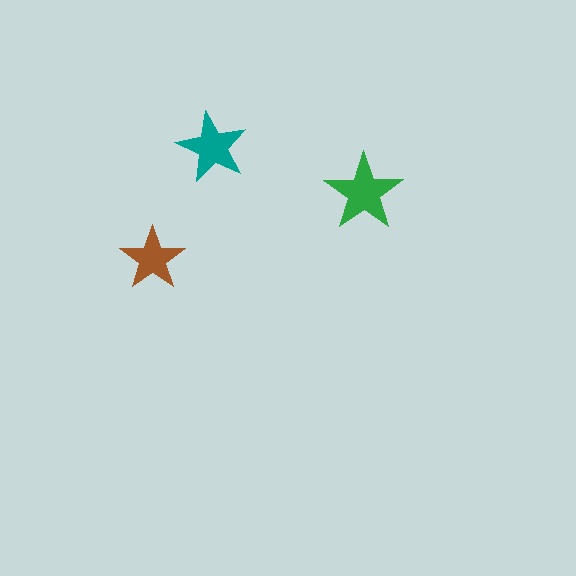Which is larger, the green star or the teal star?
The green one.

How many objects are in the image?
There are 3 objects in the image.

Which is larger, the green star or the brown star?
The green one.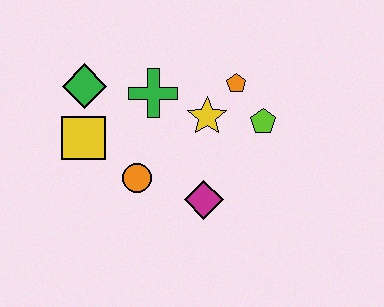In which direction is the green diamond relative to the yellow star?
The green diamond is to the left of the yellow star.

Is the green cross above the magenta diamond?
Yes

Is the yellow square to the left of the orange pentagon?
Yes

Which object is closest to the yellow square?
The green diamond is closest to the yellow square.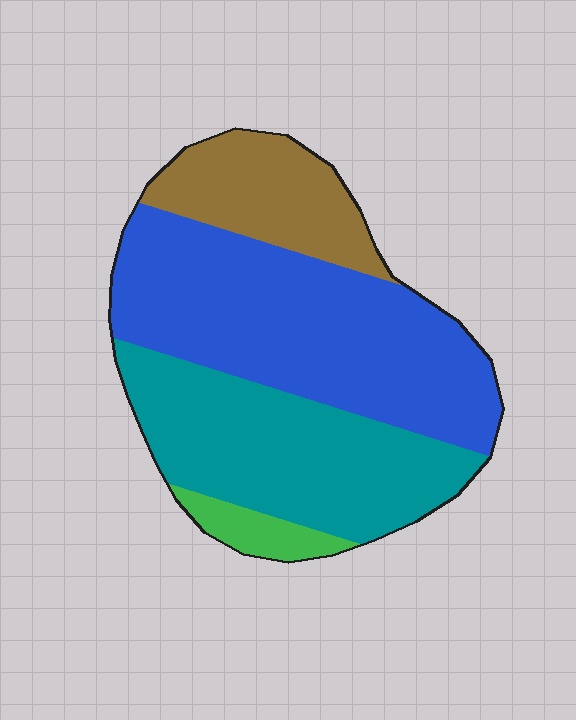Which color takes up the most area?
Blue, at roughly 45%.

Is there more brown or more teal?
Teal.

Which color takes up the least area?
Green, at roughly 5%.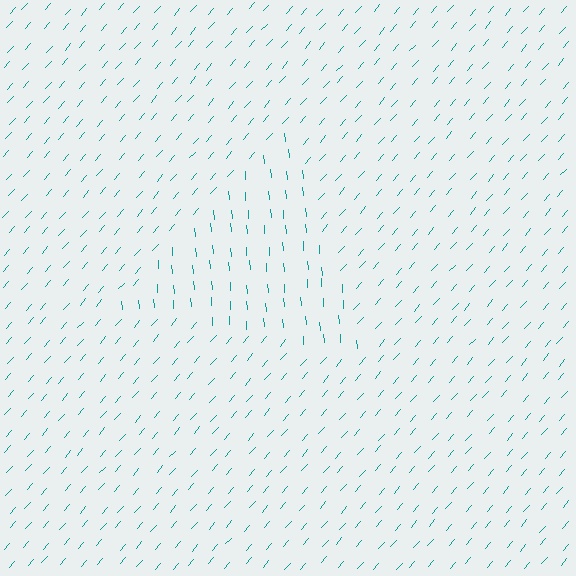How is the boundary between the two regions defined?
The boundary is defined purely by a change in line orientation (approximately 45 degrees difference). All lines are the same color and thickness.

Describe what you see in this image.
The image is filled with small teal line segments. A triangle region in the image has lines oriented differently from the surrounding lines, creating a visible texture boundary.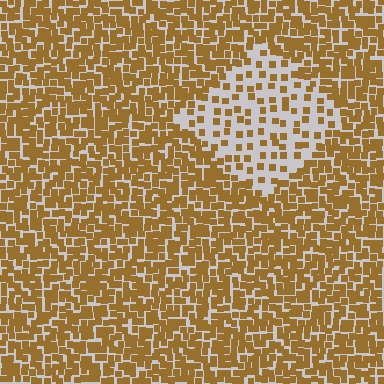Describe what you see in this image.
The image contains small brown elements arranged at two different densities. A diamond-shaped region is visible where the elements are less densely packed than the surrounding area.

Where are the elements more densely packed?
The elements are more densely packed outside the diamond boundary.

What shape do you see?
I see a diamond.